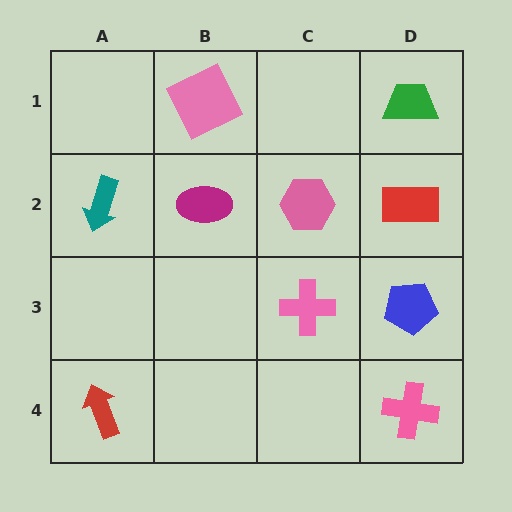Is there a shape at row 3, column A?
No, that cell is empty.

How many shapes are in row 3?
2 shapes.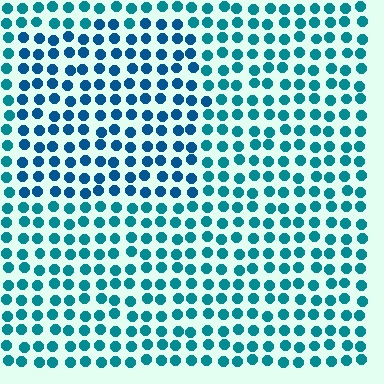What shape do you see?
I see a rectangle.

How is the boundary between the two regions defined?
The boundary is defined purely by a slight shift in hue (about 23 degrees). Spacing, size, and orientation are identical on both sides.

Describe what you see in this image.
The image is filled with small teal elements in a uniform arrangement. A rectangle-shaped region is visible where the elements are tinted to a slightly different hue, forming a subtle color boundary.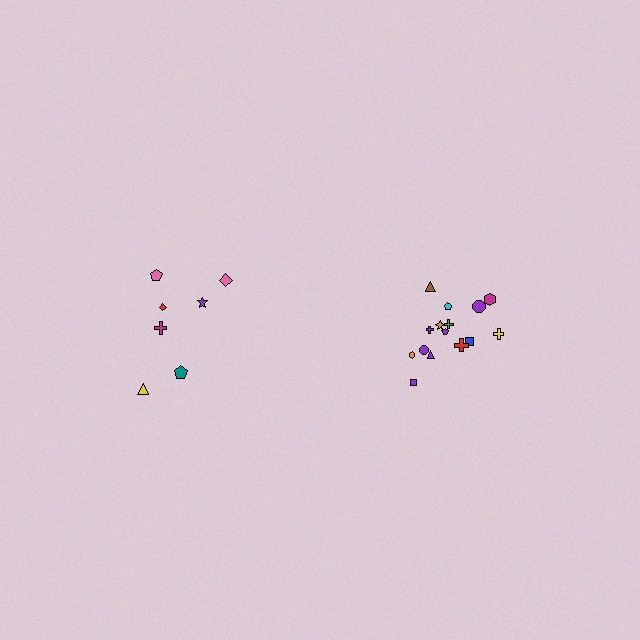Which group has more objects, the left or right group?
The right group.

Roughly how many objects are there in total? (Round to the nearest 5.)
Roughly 20 objects in total.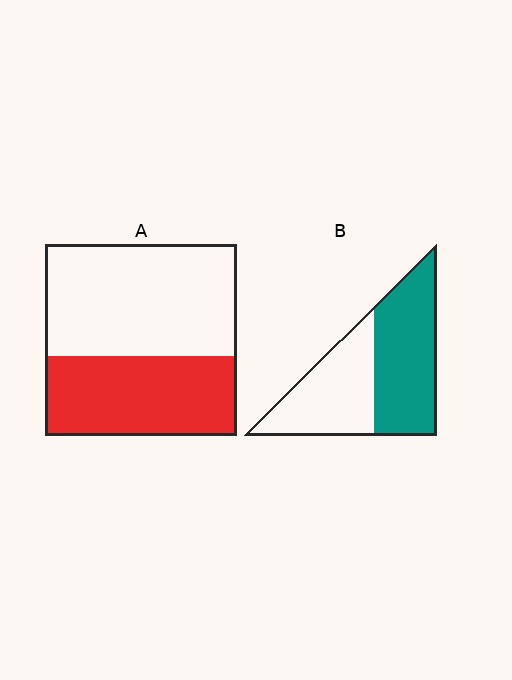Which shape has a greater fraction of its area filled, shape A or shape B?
Shape B.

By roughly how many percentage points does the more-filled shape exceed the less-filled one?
By roughly 15 percentage points (B over A).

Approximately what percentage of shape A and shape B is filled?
A is approximately 40% and B is approximately 55%.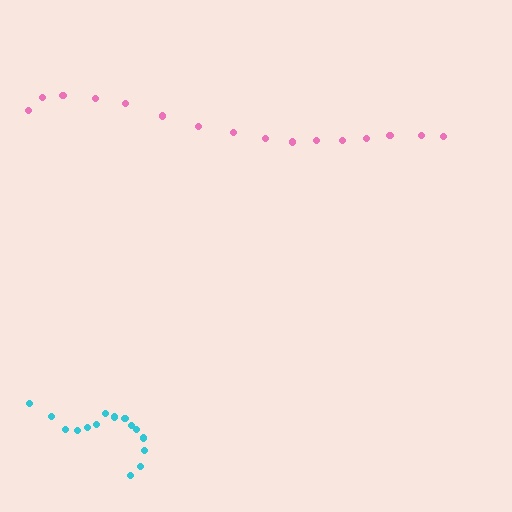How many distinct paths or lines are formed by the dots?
There are 2 distinct paths.